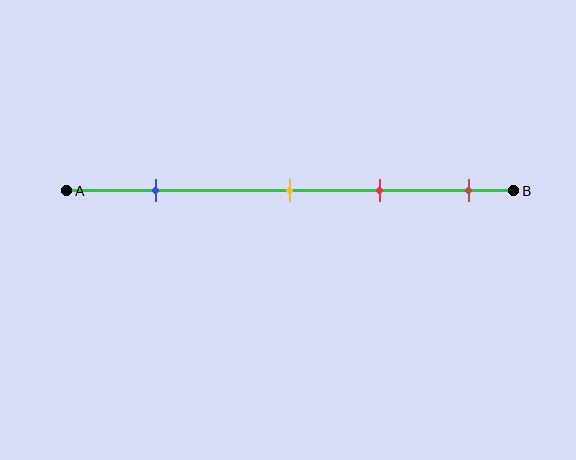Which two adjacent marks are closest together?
The yellow and red marks are the closest adjacent pair.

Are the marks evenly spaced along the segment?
No, the marks are not evenly spaced.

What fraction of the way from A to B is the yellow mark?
The yellow mark is approximately 50% (0.5) of the way from A to B.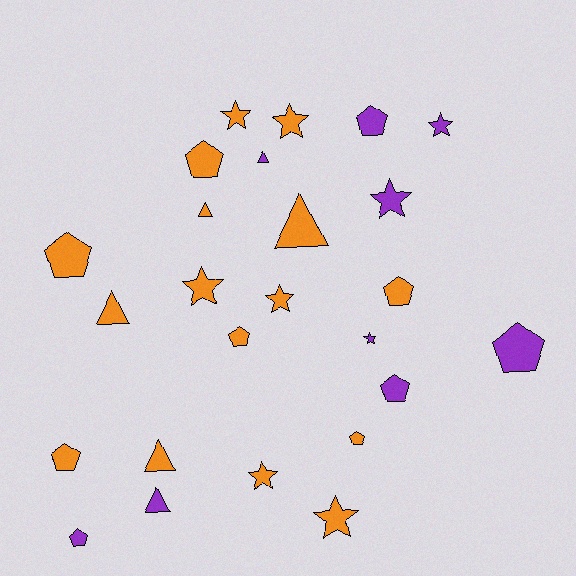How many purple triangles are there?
There are 2 purple triangles.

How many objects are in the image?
There are 25 objects.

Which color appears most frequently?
Orange, with 16 objects.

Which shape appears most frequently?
Pentagon, with 10 objects.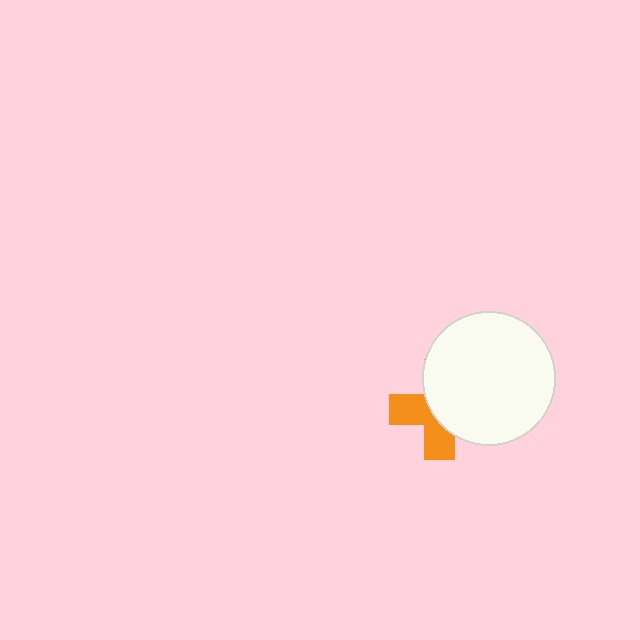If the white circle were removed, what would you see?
You would see the complete orange cross.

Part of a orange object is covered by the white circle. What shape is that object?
It is a cross.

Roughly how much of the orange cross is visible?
A small part of it is visible (roughly 43%).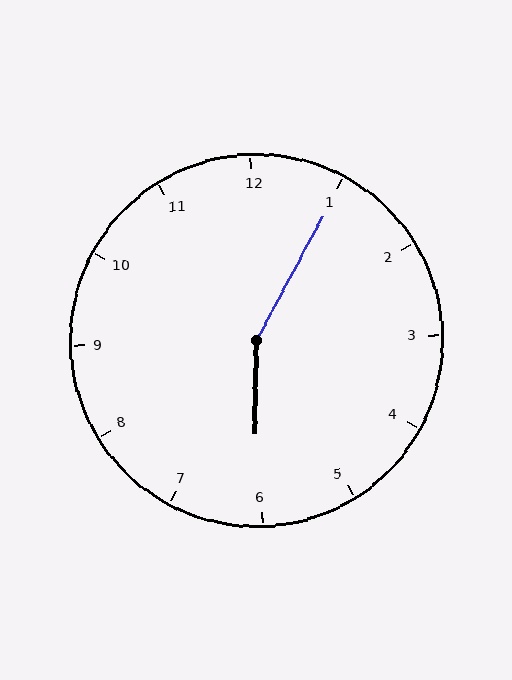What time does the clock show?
6:05.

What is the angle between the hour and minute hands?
Approximately 152 degrees.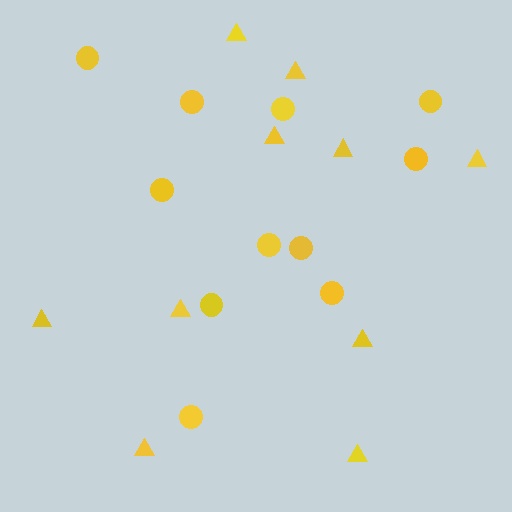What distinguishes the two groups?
There are 2 groups: one group of triangles (10) and one group of circles (11).